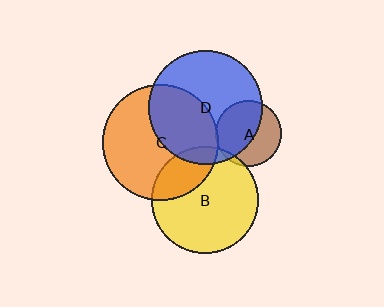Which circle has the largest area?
Circle C (orange).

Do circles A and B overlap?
Yes.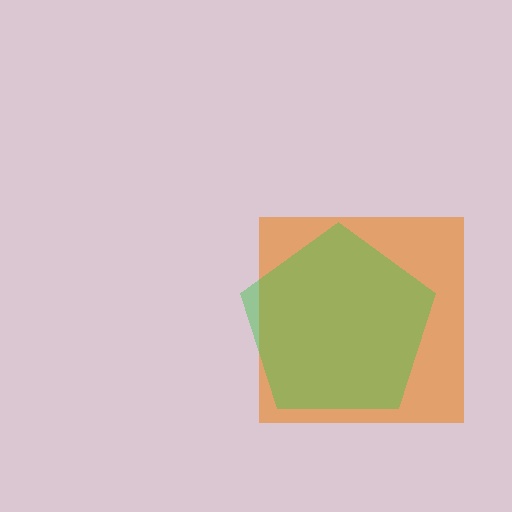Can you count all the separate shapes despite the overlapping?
Yes, there are 2 separate shapes.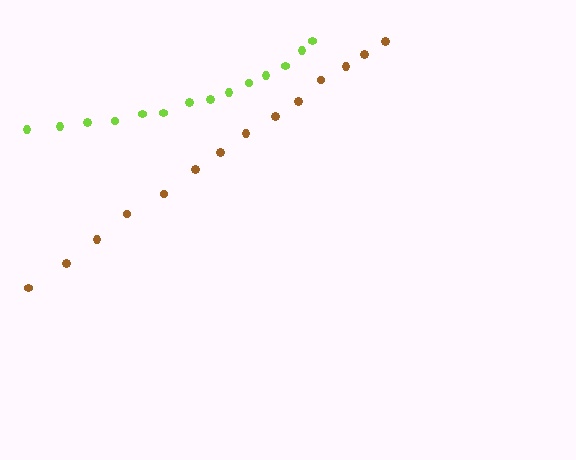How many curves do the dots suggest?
There are 2 distinct paths.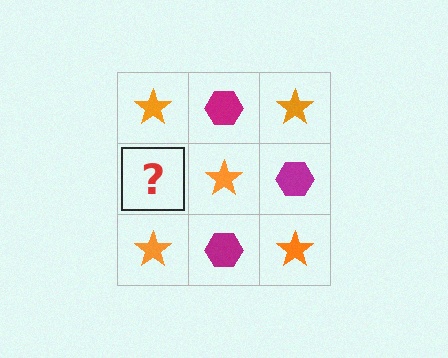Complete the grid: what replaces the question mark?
The question mark should be replaced with a magenta hexagon.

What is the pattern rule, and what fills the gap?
The rule is that it alternates orange star and magenta hexagon in a checkerboard pattern. The gap should be filled with a magenta hexagon.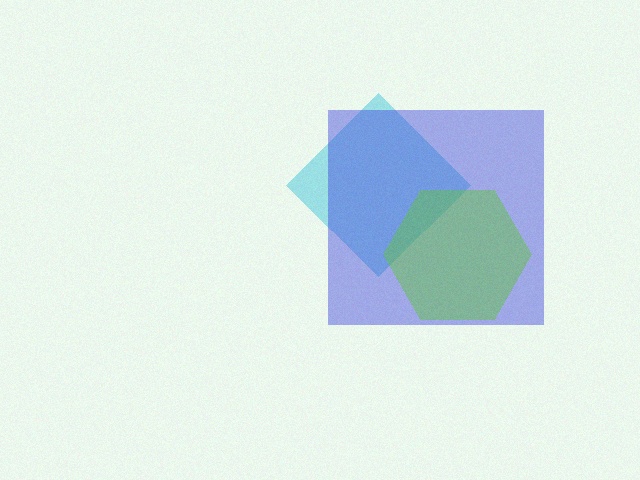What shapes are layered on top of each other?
The layered shapes are: a cyan diamond, a blue square, a lime hexagon.